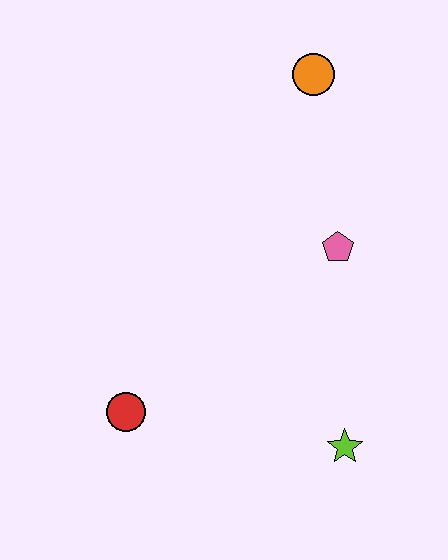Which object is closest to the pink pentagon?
The orange circle is closest to the pink pentagon.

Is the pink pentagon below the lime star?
No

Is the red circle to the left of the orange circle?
Yes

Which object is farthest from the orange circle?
The red circle is farthest from the orange circle.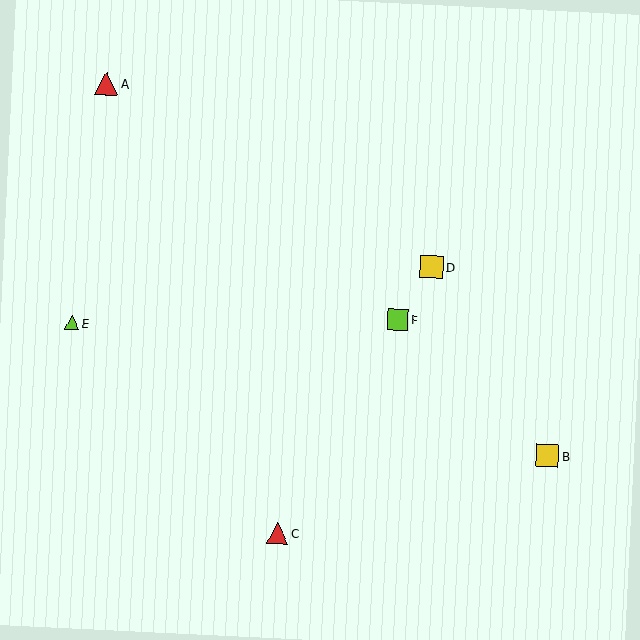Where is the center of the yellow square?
The center of the yellow square is at (547, 456).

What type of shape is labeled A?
Shape A is a red triangle.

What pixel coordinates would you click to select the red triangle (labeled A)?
Click at (106, 83) to select the red triangle A.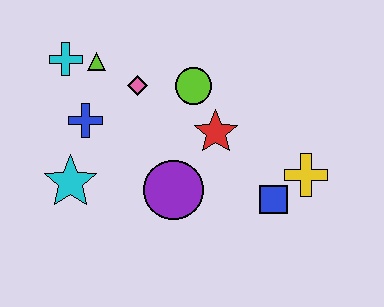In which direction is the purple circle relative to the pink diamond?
The purple circle is below the pink diamond.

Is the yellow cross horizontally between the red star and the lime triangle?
No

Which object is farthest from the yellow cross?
The cyan cross is farthest from the yellow cross.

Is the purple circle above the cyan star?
No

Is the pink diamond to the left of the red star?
Yes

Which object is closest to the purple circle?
The red star is closest to the purple circle.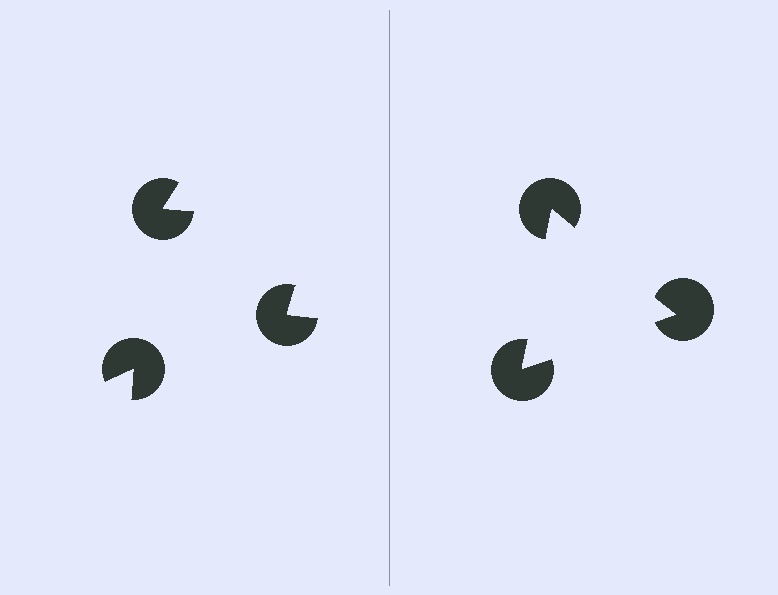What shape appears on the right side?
An illusory triangle.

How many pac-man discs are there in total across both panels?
6 — 3 on each side.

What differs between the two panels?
The pac-man discs are positioned identically on both sides; only the wedge orientations differ. On the right they align to a triangle; on the left they are misaligned.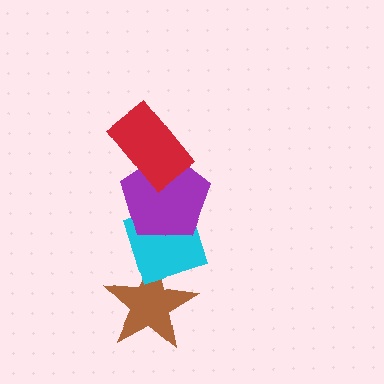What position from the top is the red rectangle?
The red rectangle is 1st from the top.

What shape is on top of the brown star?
The cyan diamond is on top of the brown star.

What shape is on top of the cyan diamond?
The purple pentagon is on top of the cyan diamond.